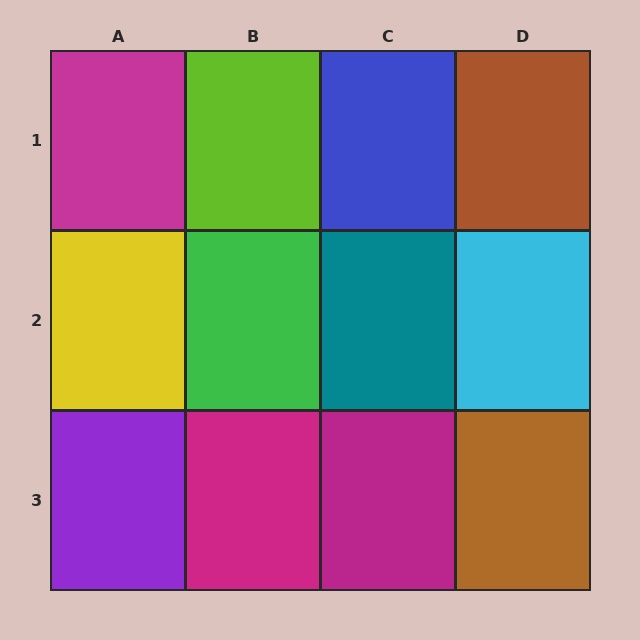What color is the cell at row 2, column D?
Cyan.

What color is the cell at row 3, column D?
Brown.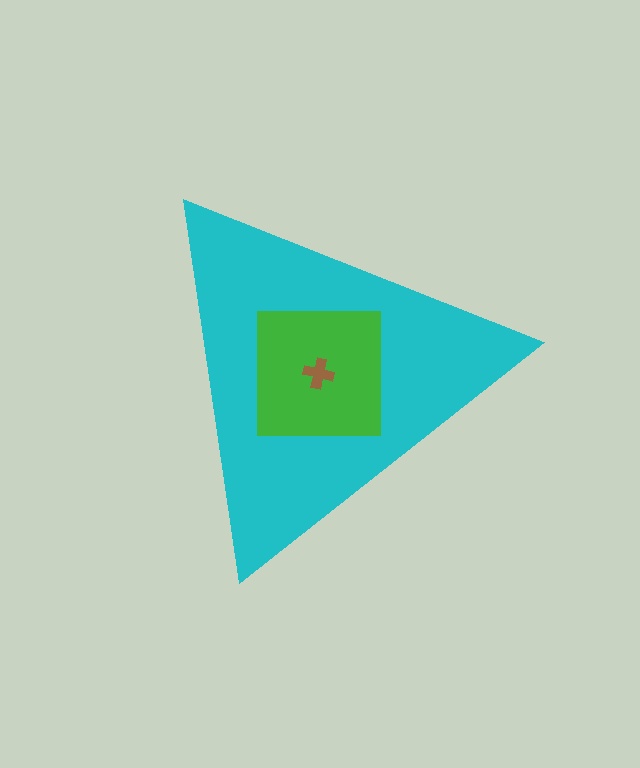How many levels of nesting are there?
3.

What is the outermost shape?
The cyan triangle.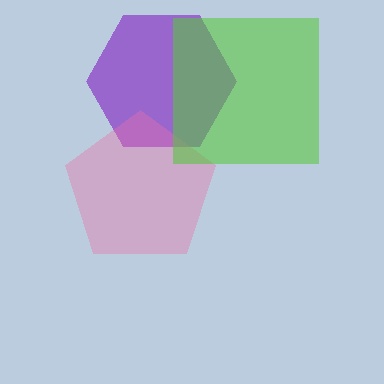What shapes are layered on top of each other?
The layered shapes are: a purple hexagon, a pink pentagon, a lime square.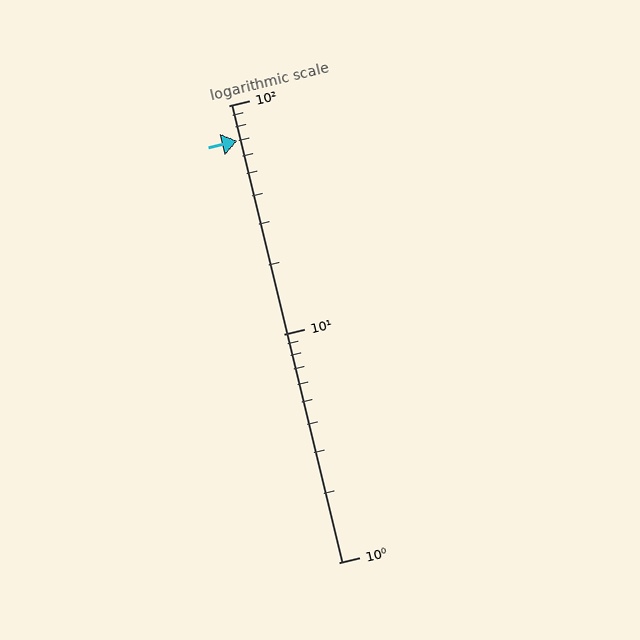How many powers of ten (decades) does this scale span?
The scale spans 2 decades, from 1 to 100.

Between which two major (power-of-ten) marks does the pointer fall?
The pointer is between 10 and 100.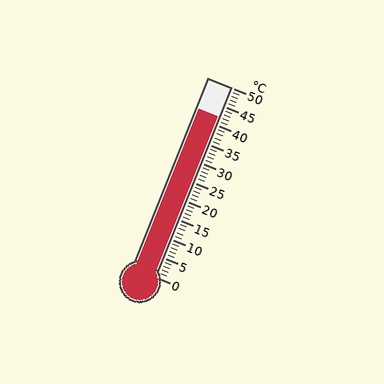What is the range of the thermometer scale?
The thermometer scale ranges from 0°C to 50°C.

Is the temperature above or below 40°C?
The temperature is above 40°C.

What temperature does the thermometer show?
The thermometer shows approximately 42°C.